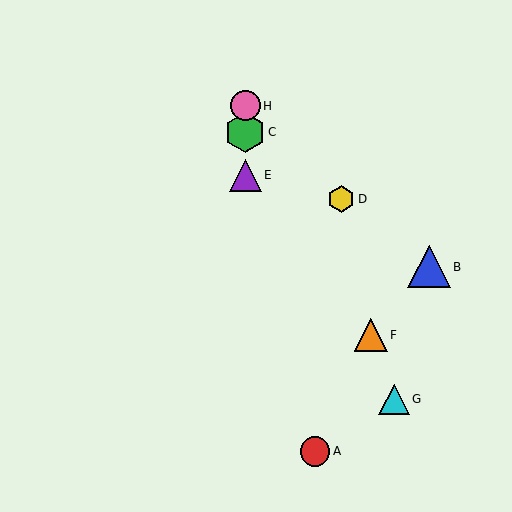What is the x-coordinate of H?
Object H is at x≈245.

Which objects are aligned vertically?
Objects C, E, H are aligned vertically.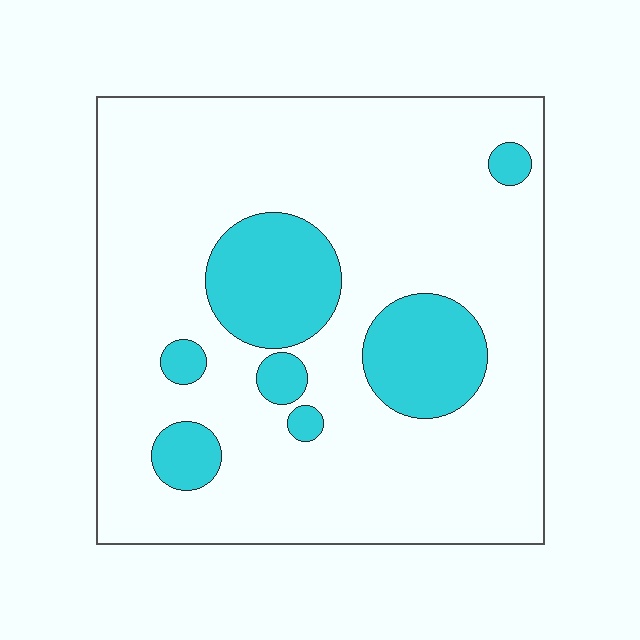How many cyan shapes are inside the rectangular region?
7.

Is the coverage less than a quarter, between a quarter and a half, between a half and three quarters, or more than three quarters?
Less than a quarter.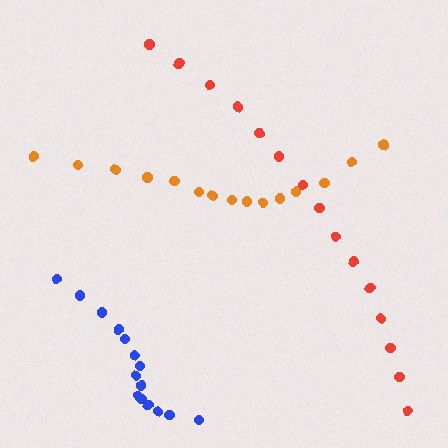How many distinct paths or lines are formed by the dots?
There are 3 distinct paths.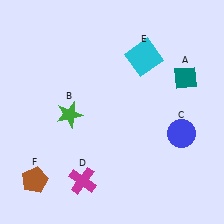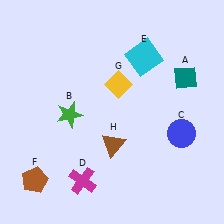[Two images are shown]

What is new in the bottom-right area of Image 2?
A brown triangle (H) was added in the bottom-right area of Image 2.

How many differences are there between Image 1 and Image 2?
There are 2 differences between the two images.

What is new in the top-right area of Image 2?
A yellow diamond (G) was added in the top-right area of Image 2.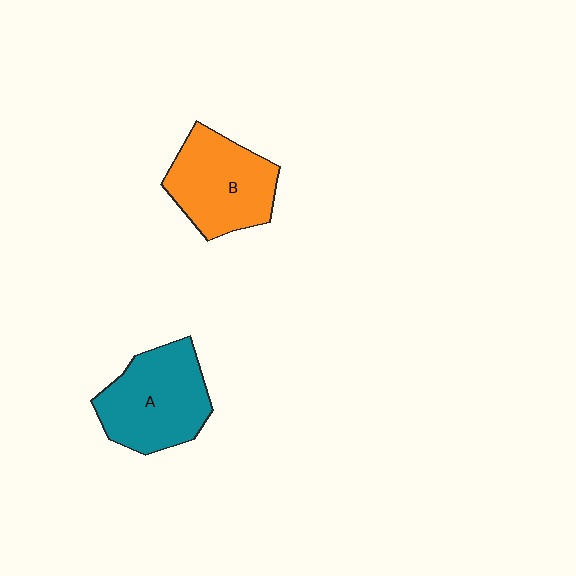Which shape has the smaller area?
Shape B (orange).